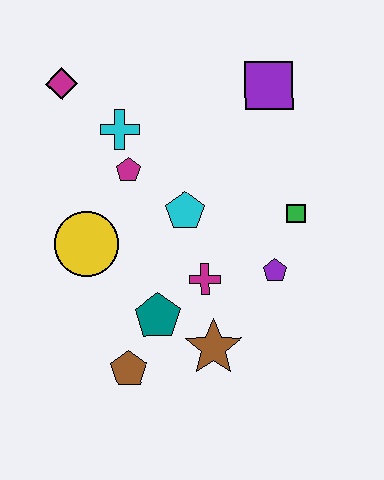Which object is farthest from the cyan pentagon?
The magenta diamond is farthest from the cyan pentagon.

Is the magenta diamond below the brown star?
No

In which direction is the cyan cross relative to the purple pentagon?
The cyan cross is to the left of the purple pentagon.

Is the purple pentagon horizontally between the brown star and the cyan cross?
No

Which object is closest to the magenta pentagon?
The cyan cross is closest to the magenta pentagon.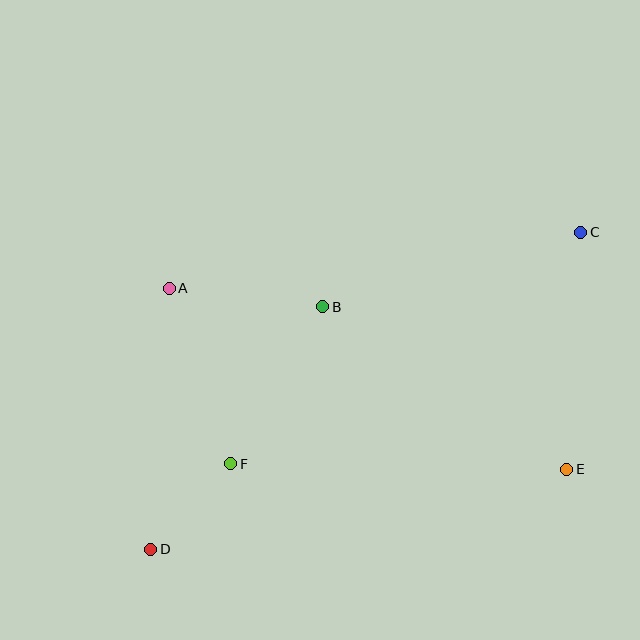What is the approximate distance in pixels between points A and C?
The distance between A and C is approximately 416 pixels.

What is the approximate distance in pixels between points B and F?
The distance between B and F is approximately 182 pixels.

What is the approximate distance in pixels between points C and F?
The distance between C and F is approximately 420 pixels.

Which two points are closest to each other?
Points D and F are closest to each other.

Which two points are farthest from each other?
Points C and D are farthest from each other.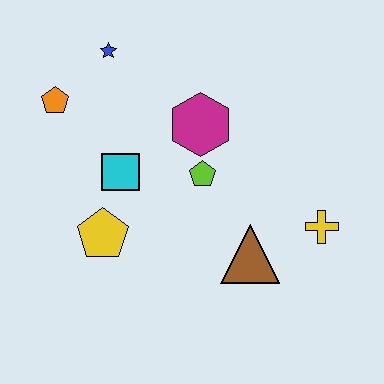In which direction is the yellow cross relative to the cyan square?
The yellow cross is to the right of the cyan square.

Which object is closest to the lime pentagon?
The magenta hexagon is closest to the lime pentagon.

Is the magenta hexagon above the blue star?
No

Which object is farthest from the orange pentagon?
The yellow cross is farthest from the orange pentagon.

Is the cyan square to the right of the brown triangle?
No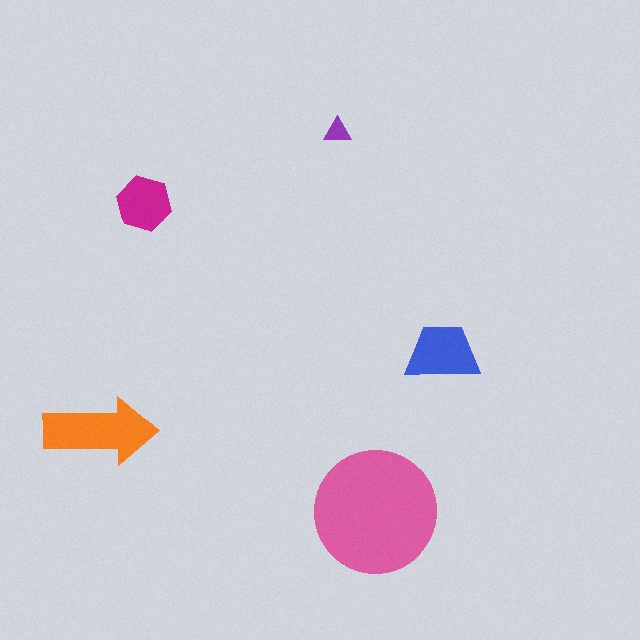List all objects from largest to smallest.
The pink circle, the orange arrow, the blue trapezoid, the magenta hexagon, the purple triangle.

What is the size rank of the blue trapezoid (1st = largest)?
3rd.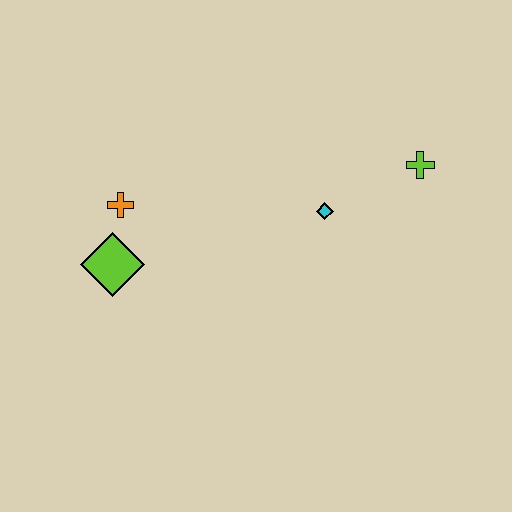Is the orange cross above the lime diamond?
Yes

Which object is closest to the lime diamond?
The orange cross is closest to the lime diamond.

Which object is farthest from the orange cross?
The lime cross is farthest from the orange cross.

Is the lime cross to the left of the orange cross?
No